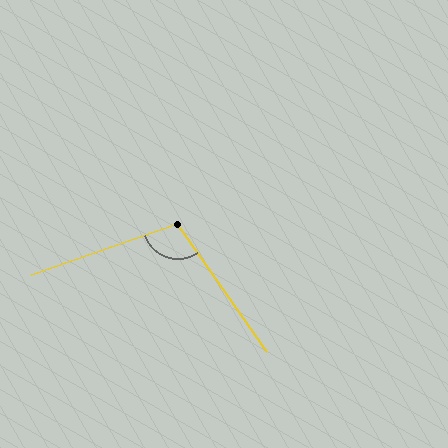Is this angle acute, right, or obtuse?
It is obtuse.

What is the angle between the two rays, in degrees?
Approximately 106 degrees.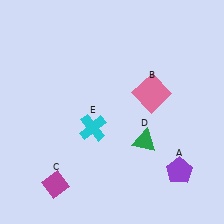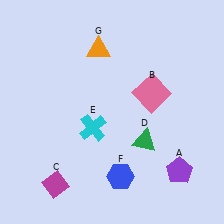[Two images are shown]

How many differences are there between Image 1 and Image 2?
There are 2 differences between the two images.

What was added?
A blue hexagon (F), an orange triangle (G) were added in Image 2.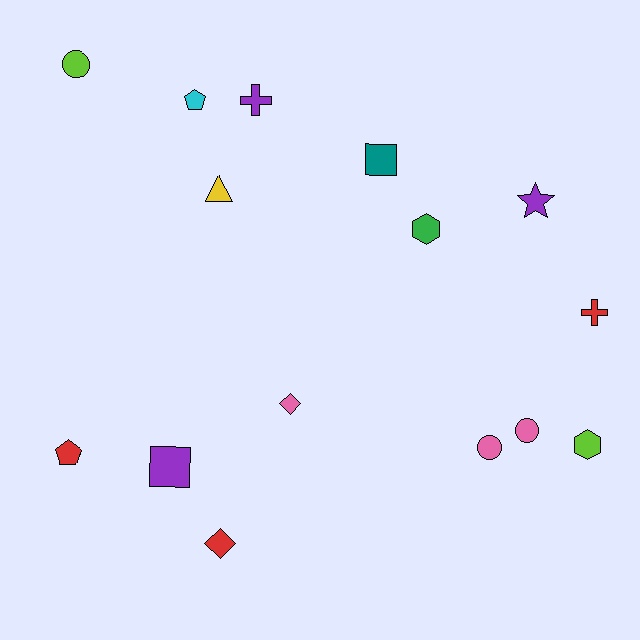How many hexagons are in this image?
There are 2 hexagons.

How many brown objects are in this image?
There are no brown objects.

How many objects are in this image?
There are 15 objects.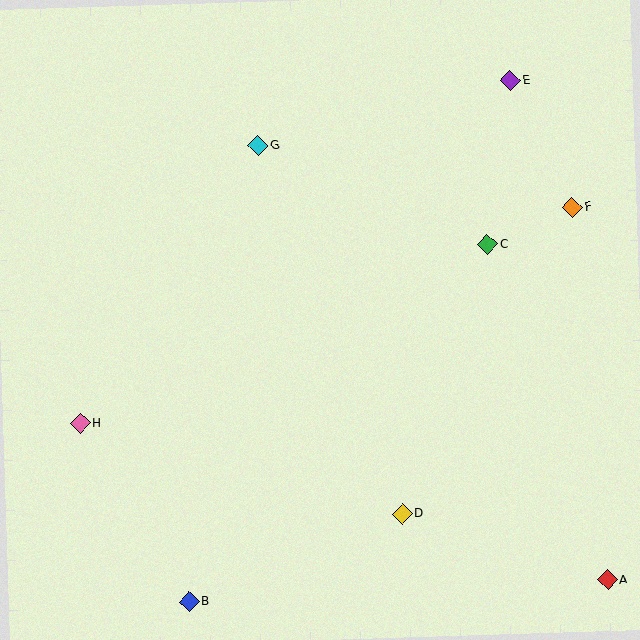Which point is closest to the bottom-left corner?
Point B is closest to the bottom-left corner.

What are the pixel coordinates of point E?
Point E is at (510, 81).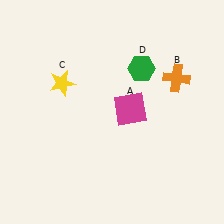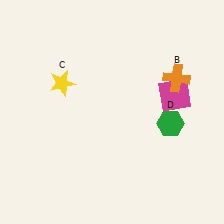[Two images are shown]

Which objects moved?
The objects that moved are: the magenta square (A), the green hexagon (D).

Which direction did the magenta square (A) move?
The magenta square (A) moved right.